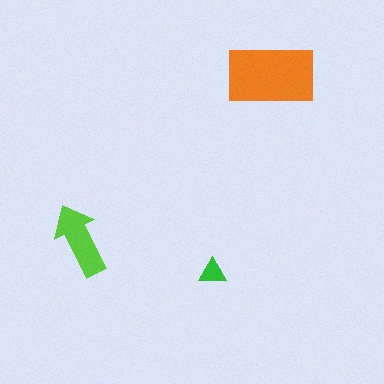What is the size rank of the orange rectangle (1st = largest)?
1st.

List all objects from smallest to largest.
The green triangle, the lime arrow, the orange rectangle.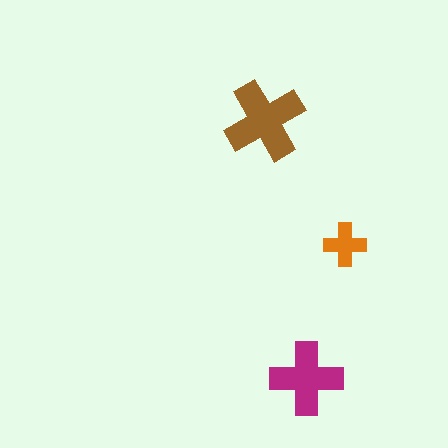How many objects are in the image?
There are 3 objects in the image.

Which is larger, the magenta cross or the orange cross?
The magenta one.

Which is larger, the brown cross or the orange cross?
The brown one.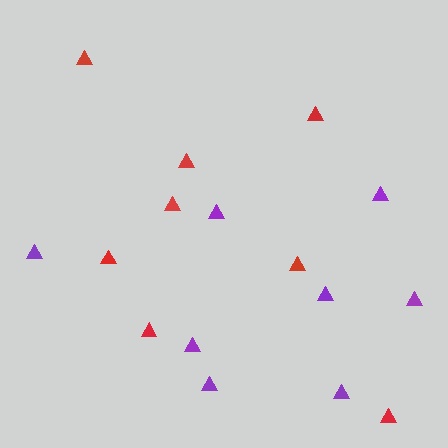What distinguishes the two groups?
There are 2 groups: one group of purple triangles (8) and one group of red triangles (8).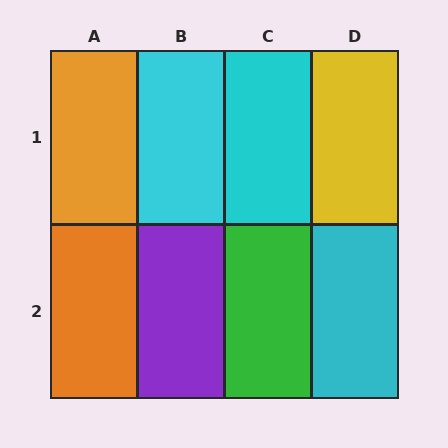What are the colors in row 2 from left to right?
Orange, purple, green, cyan.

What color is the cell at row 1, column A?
Orange.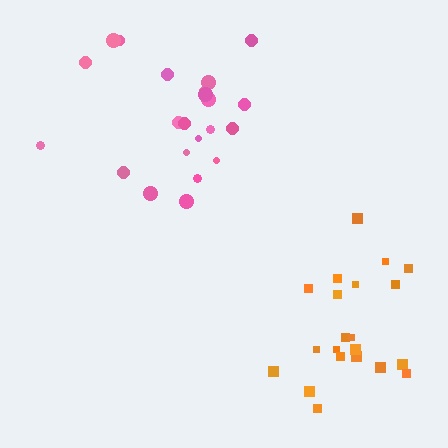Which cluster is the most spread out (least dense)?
Pink.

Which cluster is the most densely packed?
Orange.